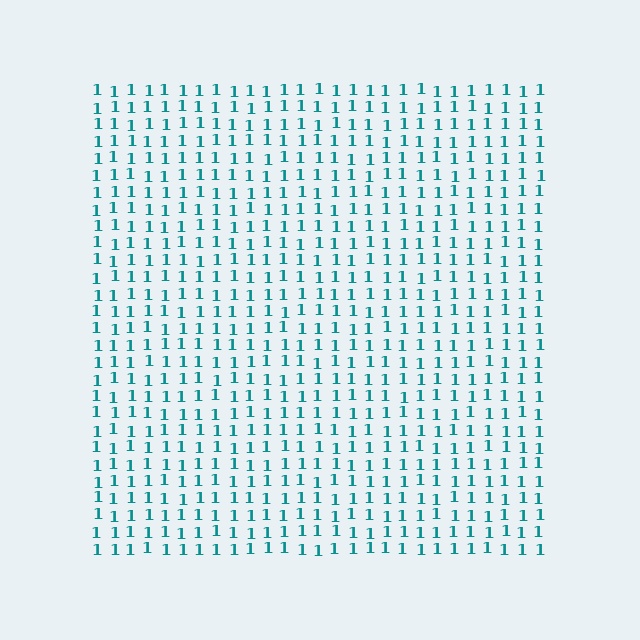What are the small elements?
The small elements are digit 1's.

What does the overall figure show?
The overall figure shows a square.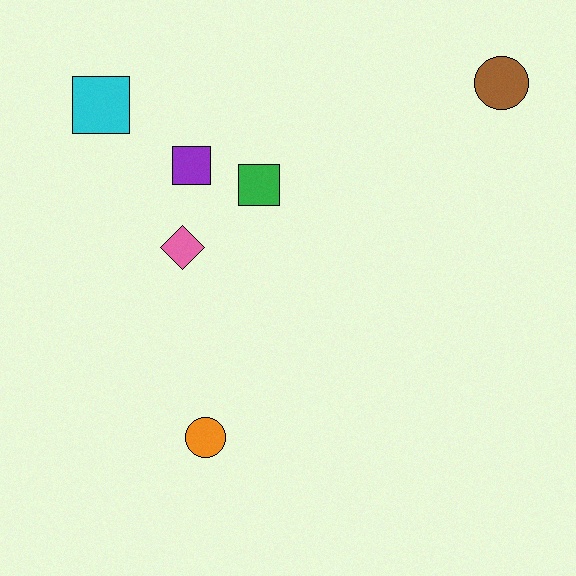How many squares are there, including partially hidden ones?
There are 3 squares.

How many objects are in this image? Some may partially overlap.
There are 6 objects.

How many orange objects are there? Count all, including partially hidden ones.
There is 1 orange object.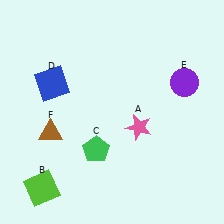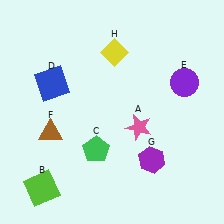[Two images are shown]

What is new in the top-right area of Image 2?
A yellow diamond (H) was added in the top-right area of Image 2.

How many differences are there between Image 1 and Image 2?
There are 2 differences between the two images.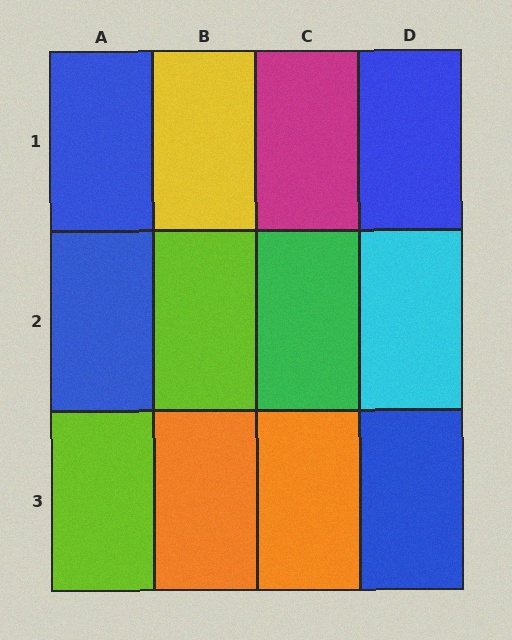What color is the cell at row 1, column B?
Yellow.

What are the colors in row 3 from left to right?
Lime, orange, orange, blue.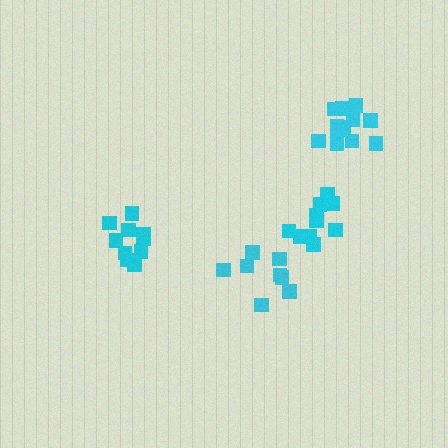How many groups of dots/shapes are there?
There are 4 groups.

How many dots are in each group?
Group 1: 8 dots, Group 2: 13 dots, Group 3: 11 dots, Group 4: 10 dots (42 total).